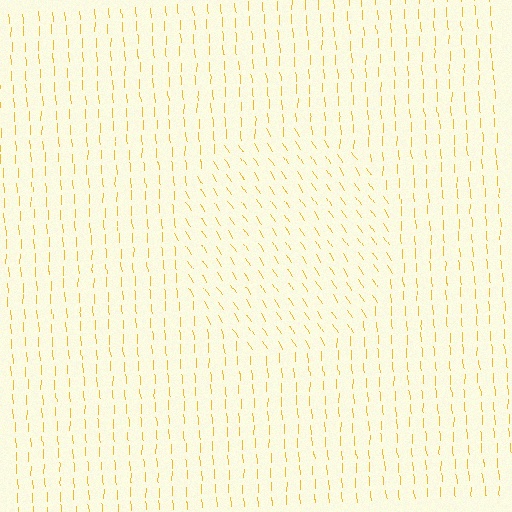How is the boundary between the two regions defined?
The boundary is defined purely by a change in line orientation (approximately 31 degrees difference). All lines are the same color and thickness.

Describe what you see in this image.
The image is filled with small yellow line segments. A circle region in the image has lines oriented differently from the surrounding lines, creating a visible texture boundary.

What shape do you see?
I see a circle.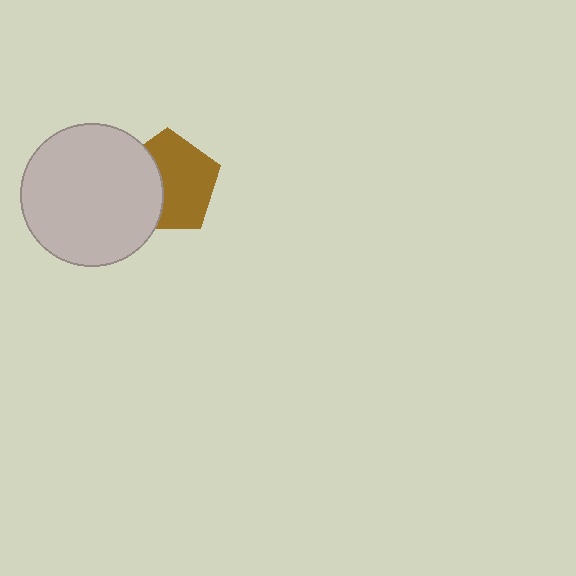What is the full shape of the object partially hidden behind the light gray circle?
The partially hidden object is a brown pentagon.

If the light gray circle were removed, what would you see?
You would see the complete brown pentagon.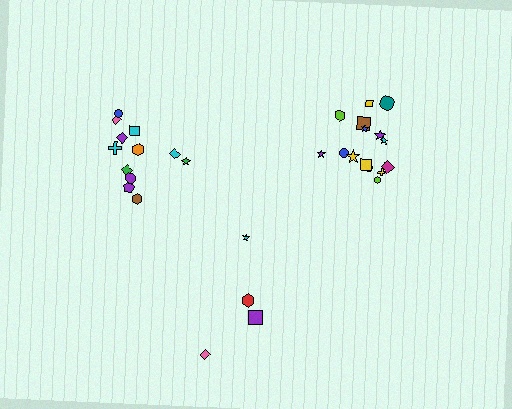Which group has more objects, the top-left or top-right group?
The top-right group.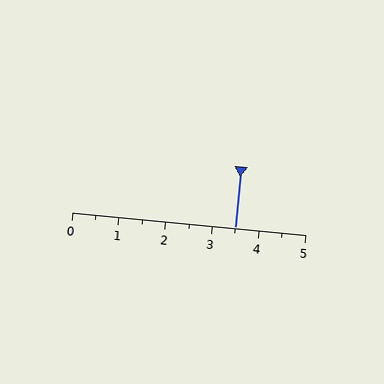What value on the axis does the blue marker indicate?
The marker indicates approximately 3.5.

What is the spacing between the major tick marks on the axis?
The major ticks are spaced 1 apart.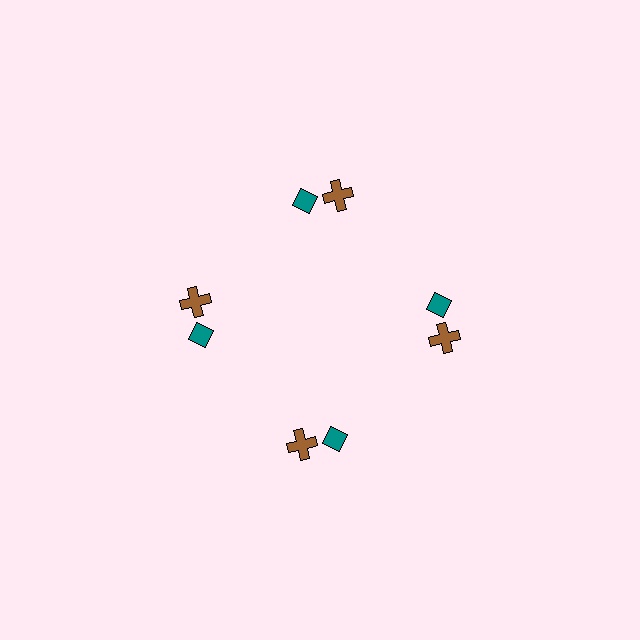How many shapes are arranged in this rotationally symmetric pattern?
There are 8 shapes, arranged in 4 groups of 2.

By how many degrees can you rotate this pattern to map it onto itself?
The pattern maps onto itself every 90 degrees of rotation.